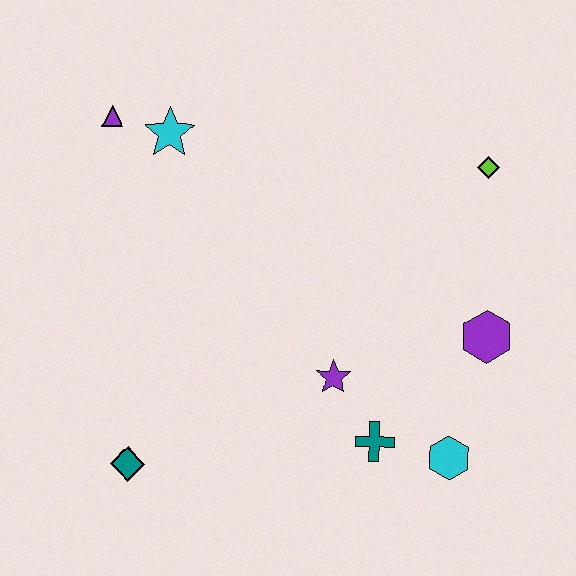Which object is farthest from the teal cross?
The purple triangle is farthest from the teal cross.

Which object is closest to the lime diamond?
The purple hexagon is closest to the lime diamond.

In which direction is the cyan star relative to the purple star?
The cyan star is above the purple star.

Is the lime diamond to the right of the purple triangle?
Yes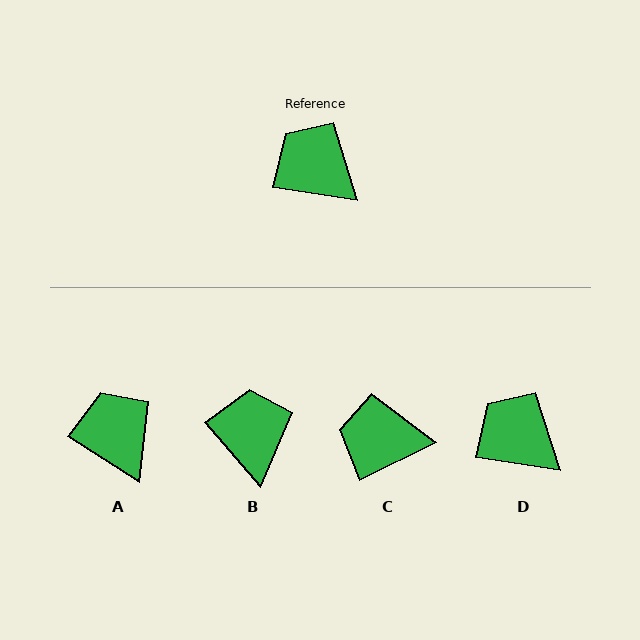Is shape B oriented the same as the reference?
No, it is off by about 41 degrees.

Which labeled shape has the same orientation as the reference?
D.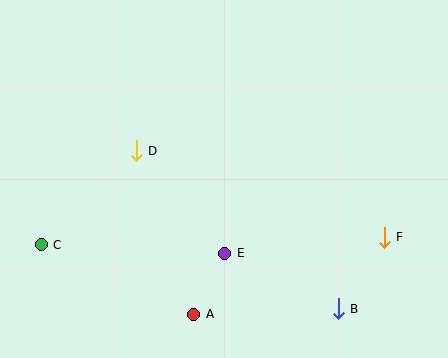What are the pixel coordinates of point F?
Point F is at (384, 237).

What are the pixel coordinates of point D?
Point D is at (136, 151).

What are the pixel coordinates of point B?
Point B is at (338, 309).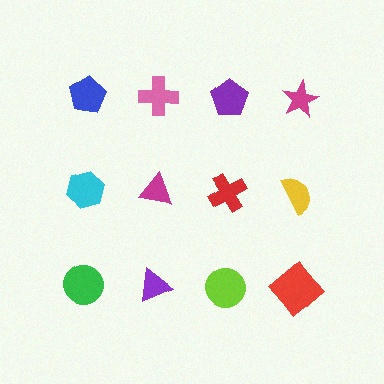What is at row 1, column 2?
A pink cross.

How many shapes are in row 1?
4 shapes.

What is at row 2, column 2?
A magenta triangle.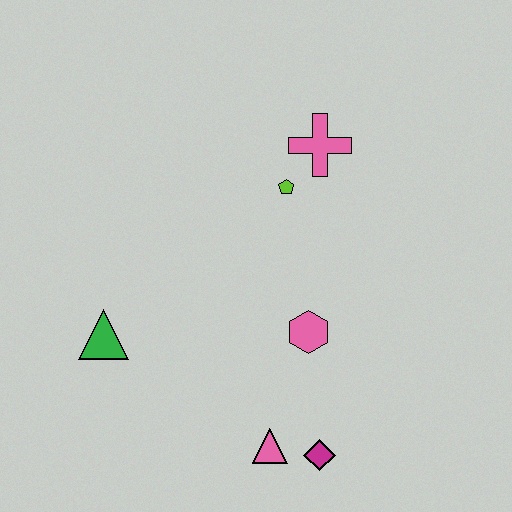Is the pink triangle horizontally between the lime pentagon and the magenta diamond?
No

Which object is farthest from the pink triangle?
The pink cross is farthest from the pink triangle.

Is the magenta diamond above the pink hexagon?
No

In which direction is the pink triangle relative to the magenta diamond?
The pink triangle is to the left of the magenta diamond.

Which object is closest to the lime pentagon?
The pink cross is closest to the lime pentagon.